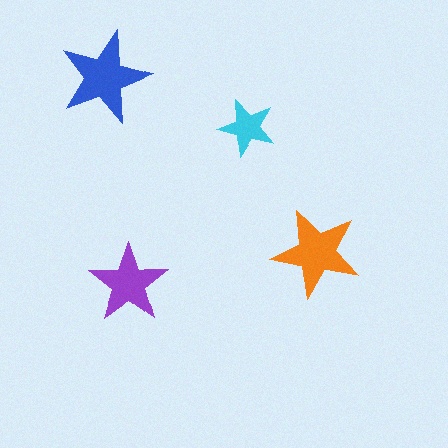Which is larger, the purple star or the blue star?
The blue one.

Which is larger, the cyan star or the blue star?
The blue one.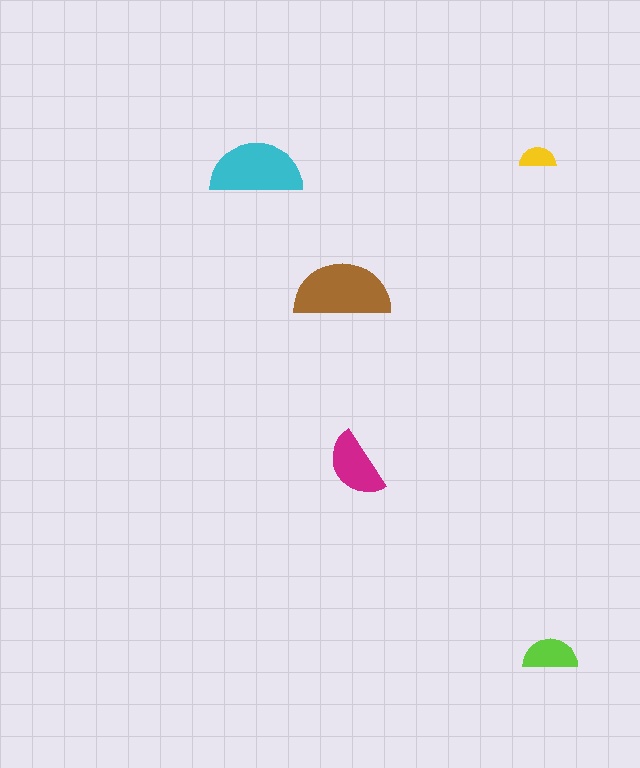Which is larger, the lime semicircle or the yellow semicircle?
The lime one.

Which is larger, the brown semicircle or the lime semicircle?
The brown one.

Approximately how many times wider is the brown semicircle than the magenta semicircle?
About 1.5 times wider.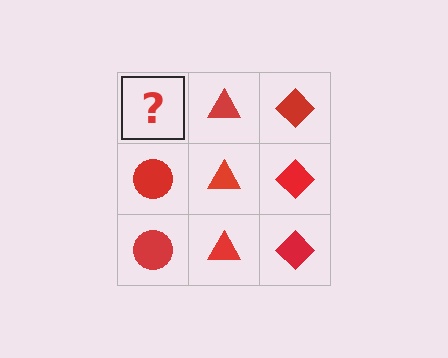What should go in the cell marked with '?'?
The missing cell should contain a red circle.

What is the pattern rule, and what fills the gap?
The rule is that each column has a consistent shape. The gap should be filled with a red circle.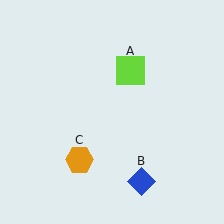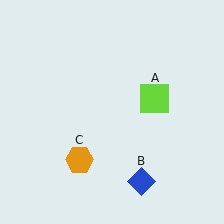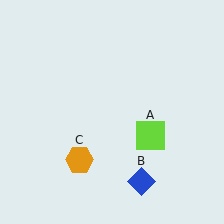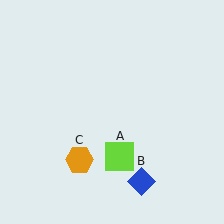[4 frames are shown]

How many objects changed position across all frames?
1 object changed position: lime square (object A).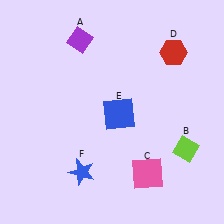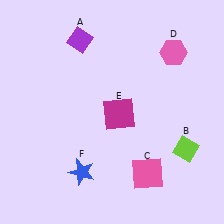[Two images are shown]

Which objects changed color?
D changed from red to pink. E changed from blue to magenta.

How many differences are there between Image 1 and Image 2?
There are 2 differences between the two images.